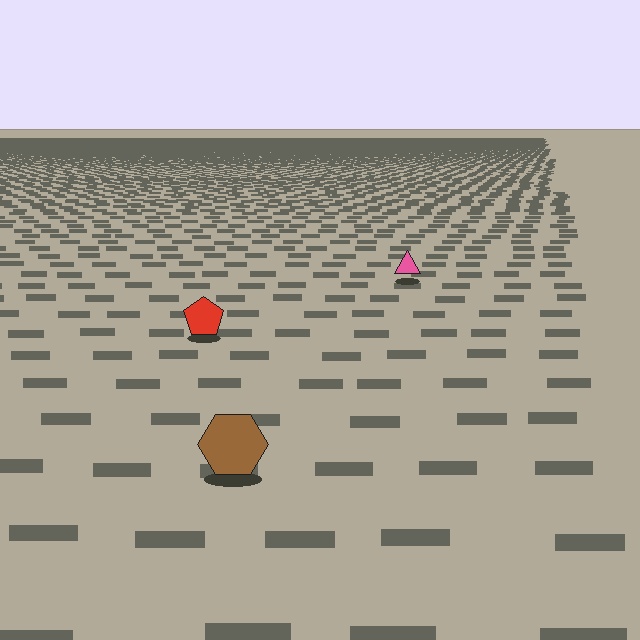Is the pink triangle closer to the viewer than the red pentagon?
No. The red pentagon is closer — you can tell from the texture gradient: the ground texture is coarser near it.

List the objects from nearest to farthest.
From nearest to farthest: the brown hexagon, the red pentagon, the pink triangle.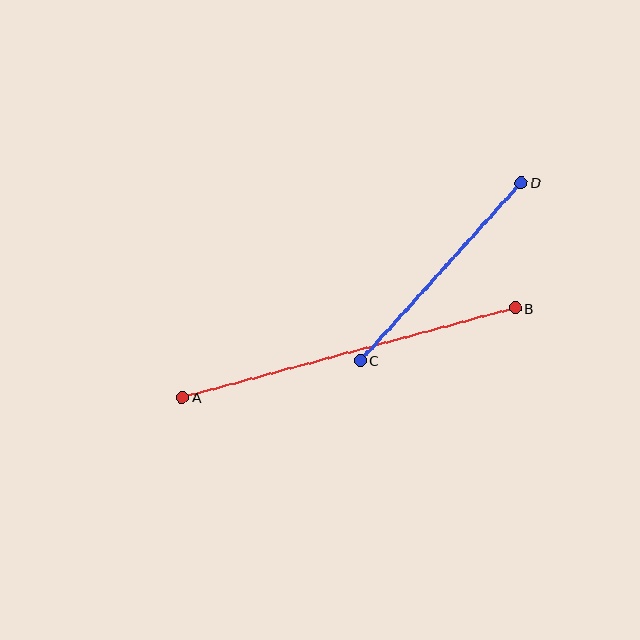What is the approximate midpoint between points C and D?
The midpoint is at approximately (441, 272) pixels.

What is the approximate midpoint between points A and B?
The midpoint is at approximately (349, 353) pixels.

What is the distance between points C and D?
The distance is approximately 240 pixels.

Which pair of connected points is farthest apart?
Points A and B are farthest apart.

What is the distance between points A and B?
The distance is approximately 344 pixels.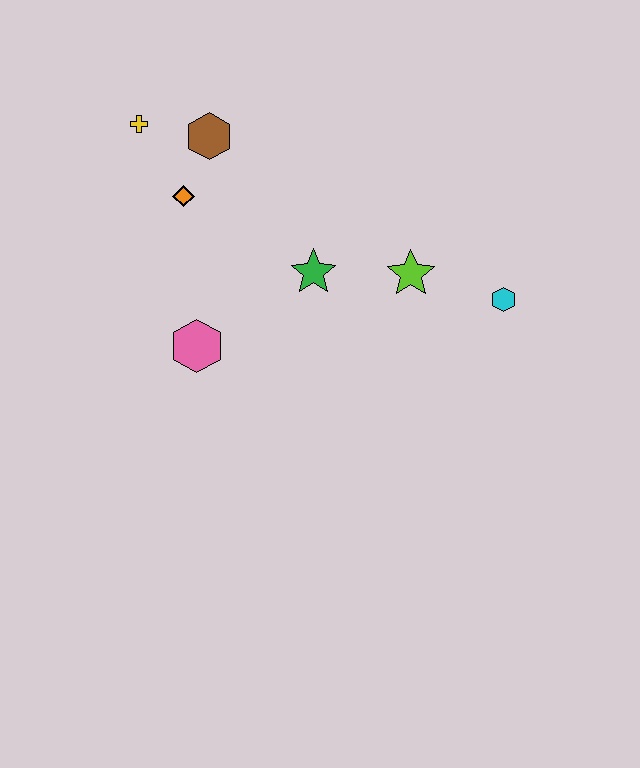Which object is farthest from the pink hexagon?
The cyan hexagon is farthest from the pink hexagon.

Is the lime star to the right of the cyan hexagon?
No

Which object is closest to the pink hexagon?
The green star is closest to the pink hexagon.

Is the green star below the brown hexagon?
Yes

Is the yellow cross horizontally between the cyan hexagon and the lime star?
No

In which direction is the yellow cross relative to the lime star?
The yellow cross is to the left of the lime star.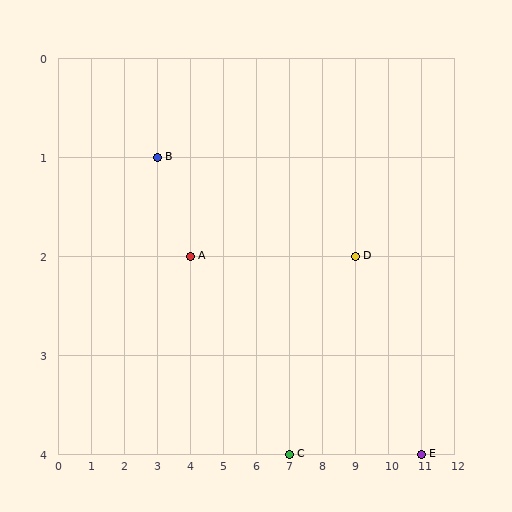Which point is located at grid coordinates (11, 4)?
Point E is at (11, 4).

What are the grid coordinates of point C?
Point C is at grid coordinates (7, 4).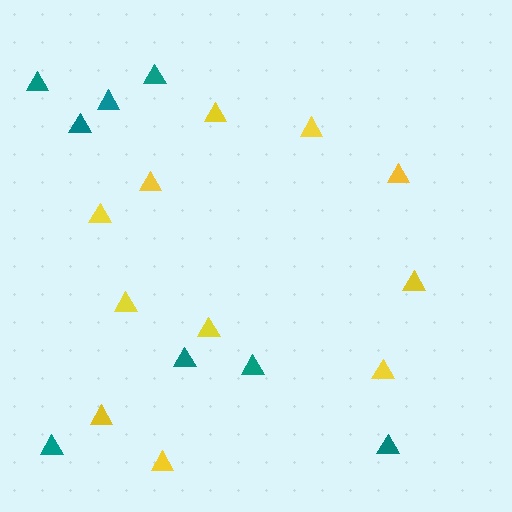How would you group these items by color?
There are 2 groups: one group of teal triangles (8) and one group of yellow triangles (11).